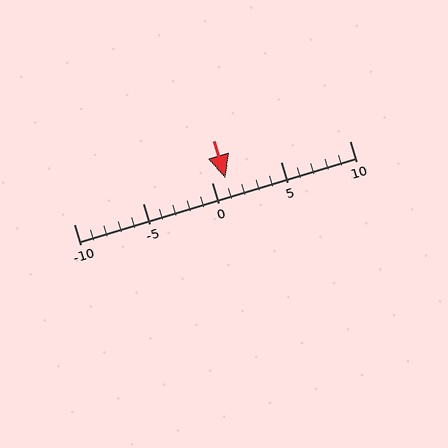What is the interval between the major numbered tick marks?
The major tick marks are spaced 5 units apart.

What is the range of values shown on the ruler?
The ruler shows values from -10 to 10.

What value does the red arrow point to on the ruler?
The red arrow points to approximately 1.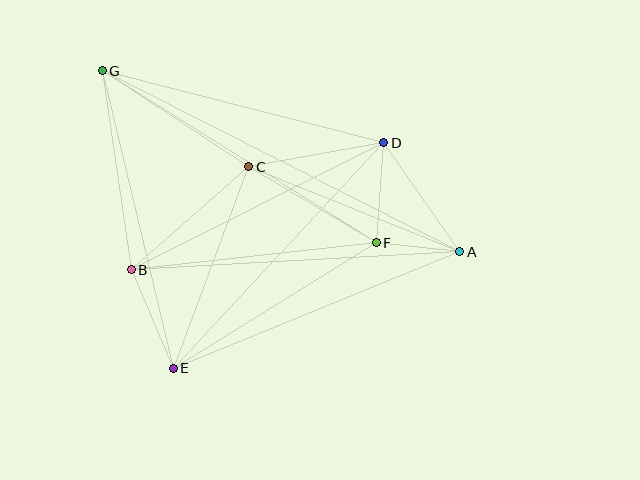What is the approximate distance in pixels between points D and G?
The distance between D and G is approximately 290 pixels.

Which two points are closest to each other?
Points A and F are closest to each other.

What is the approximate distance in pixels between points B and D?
The distance between B and D is approximately 283 pixels.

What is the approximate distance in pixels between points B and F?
The distance between B and F is approximately 247 pixels.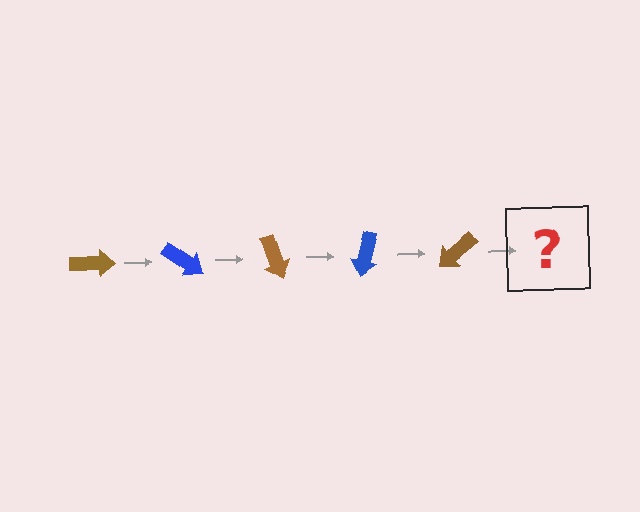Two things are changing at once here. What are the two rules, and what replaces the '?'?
The two rules are that it rotates 35 degrees each step and the color cycles through brown and blue. The '?' should be a blue arrow, rotated 175 degrees from the start.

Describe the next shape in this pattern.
It should be a blue arrow, rotated 175 degrees from the start.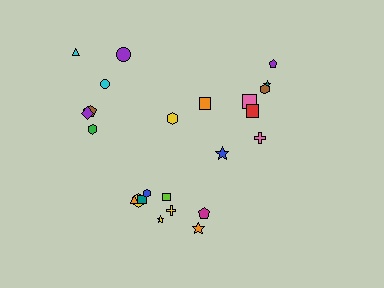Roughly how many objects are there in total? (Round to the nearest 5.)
Roughly 25 objects in total.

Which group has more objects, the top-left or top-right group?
The top-right group.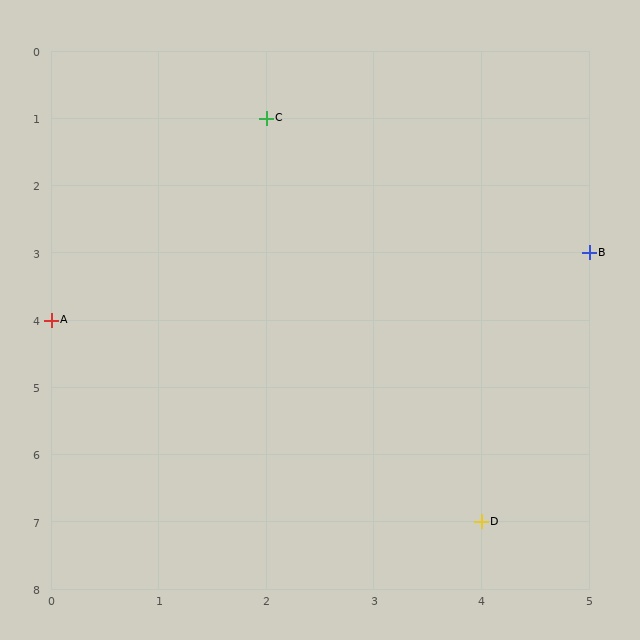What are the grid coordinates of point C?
Point C is at grid coordinates (2, 1).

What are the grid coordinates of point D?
Point D is at grid coordinates (4, 7).